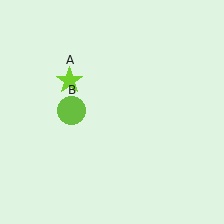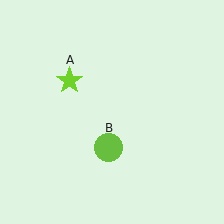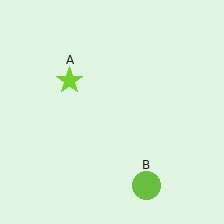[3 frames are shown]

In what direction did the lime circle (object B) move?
The lime circle (object B) moved down and to the right.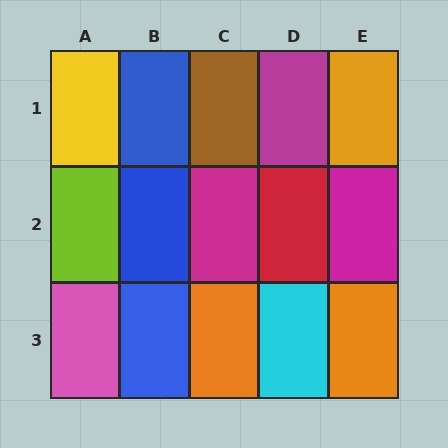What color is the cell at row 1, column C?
Brown.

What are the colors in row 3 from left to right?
Pink, blue, orange, cyan, orange.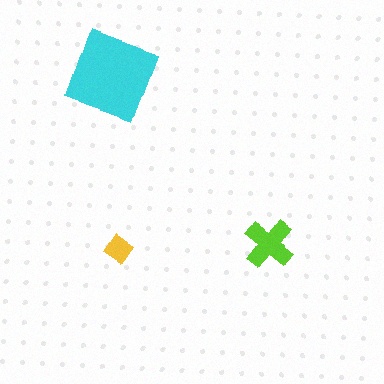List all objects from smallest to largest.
The yellow diamond, the lime cross, the cyan square.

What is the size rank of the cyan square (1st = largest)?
1st.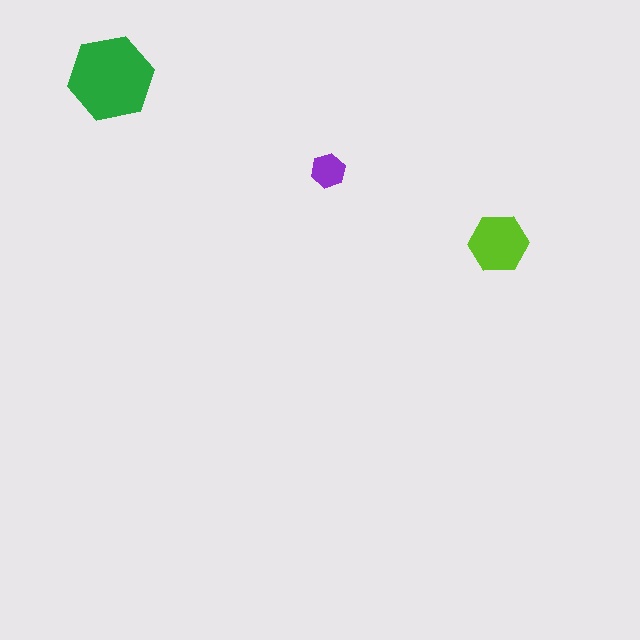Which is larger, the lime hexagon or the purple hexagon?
The lime one.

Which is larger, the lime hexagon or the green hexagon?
The green one.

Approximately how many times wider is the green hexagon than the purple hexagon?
About 2.5 times wider.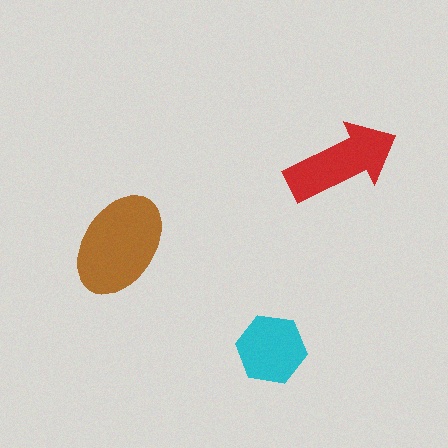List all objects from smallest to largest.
The cyan hexagon, the red arrow, the brown ellipse.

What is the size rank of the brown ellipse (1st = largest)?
1st.